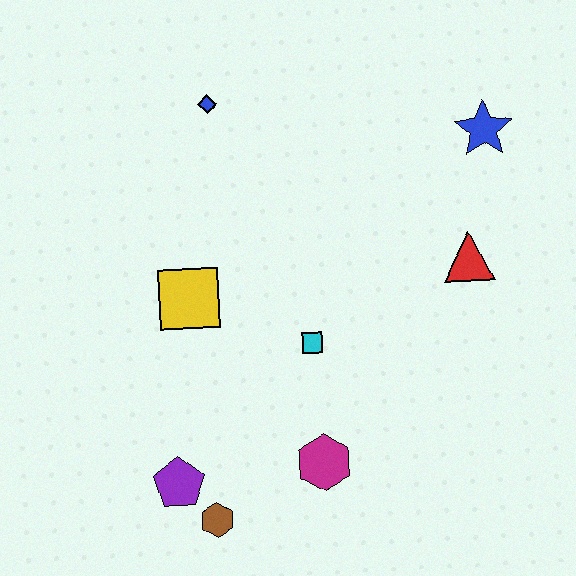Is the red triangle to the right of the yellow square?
Yes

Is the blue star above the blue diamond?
No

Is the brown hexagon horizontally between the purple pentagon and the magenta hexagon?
Yes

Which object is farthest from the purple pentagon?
The blue star is farthest from the purple pentagon.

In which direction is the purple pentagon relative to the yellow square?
The purple pentagon is below the yellow square.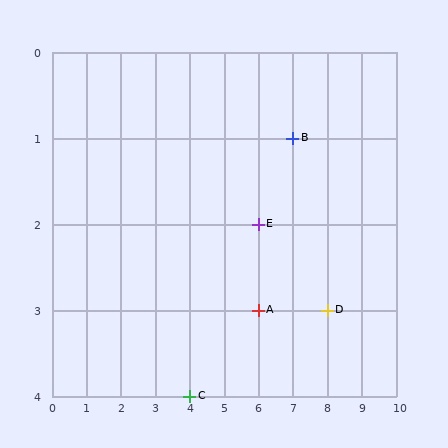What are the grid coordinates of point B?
Point B is at grid coordinates (7, 1).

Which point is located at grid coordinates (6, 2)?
Point E is at (6, 2).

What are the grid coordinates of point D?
Point D is at grid coordinates (8, 3).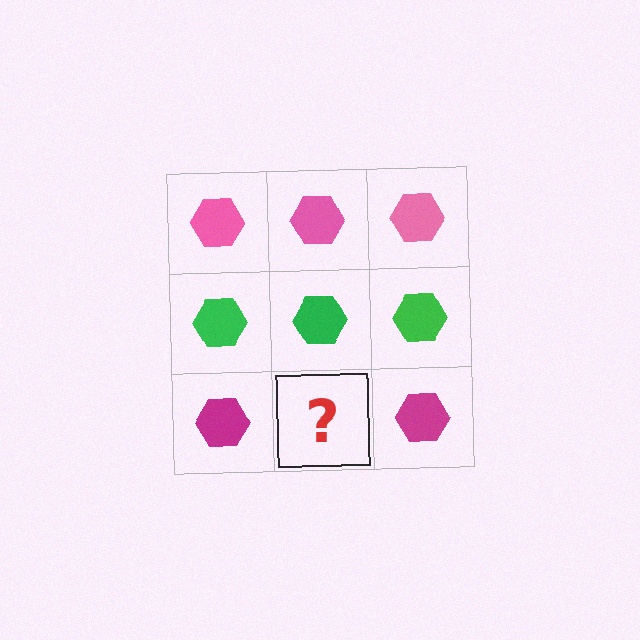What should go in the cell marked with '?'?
The missing cell should contain a magenta hexagon.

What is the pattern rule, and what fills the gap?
The rule is that each row has a consistent color. The gap should be filled with a magenta hexagon.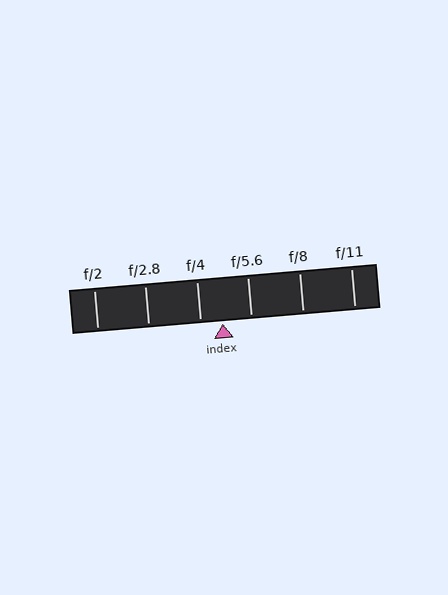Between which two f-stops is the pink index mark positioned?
The index mark is between f/4 and f/5.6.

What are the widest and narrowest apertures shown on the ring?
The widest aperture shown is f/2 and the narrowest is f/11.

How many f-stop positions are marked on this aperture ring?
There are 6 f-stop positions marked.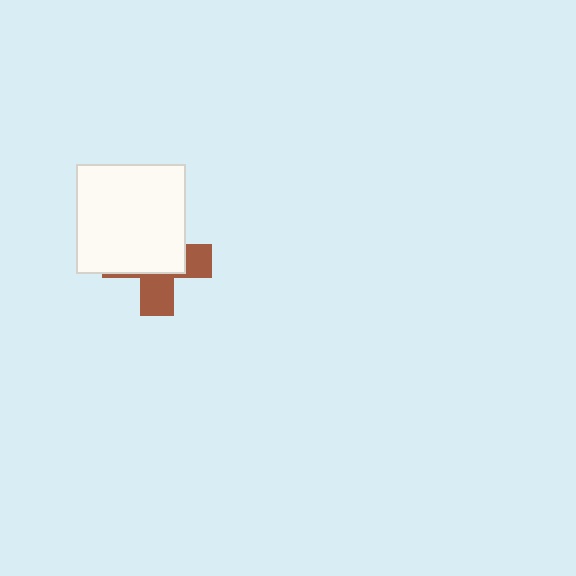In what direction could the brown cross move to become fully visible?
The brown cross could move toward the lower-right. That would shift it out from behind the white square entirely.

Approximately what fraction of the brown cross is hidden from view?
Roughly 60% of the brown cross is hidden behind the white square.